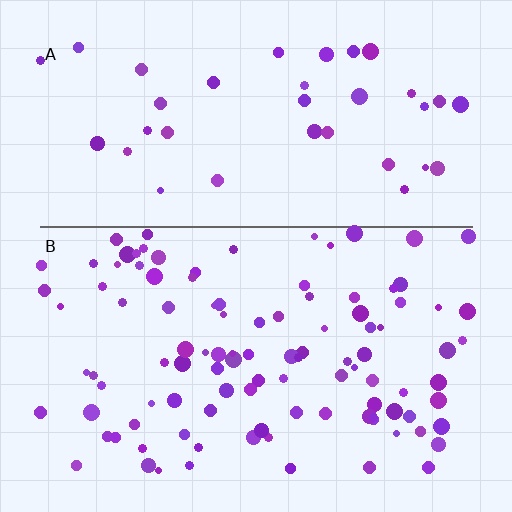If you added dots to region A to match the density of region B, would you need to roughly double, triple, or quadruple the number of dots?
Approximately triple.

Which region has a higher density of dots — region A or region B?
B (the bottom).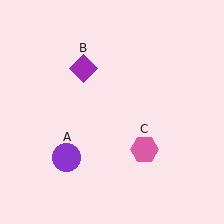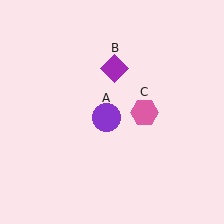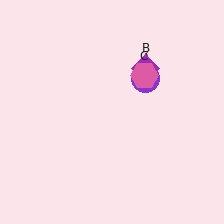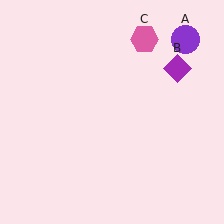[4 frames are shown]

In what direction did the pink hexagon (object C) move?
The pink hexagon (object C) moved up.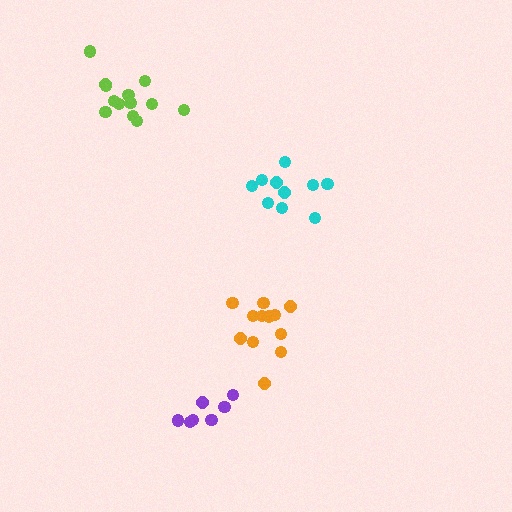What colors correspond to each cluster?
The clusters are colored: cyan, purple, orange, lime.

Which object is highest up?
The lime cluster is topmost.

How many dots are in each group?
Group 1: 10 dots, Group 2: 7 dots, Group 3: 12 dots, Group 4: 13 dots (42 total).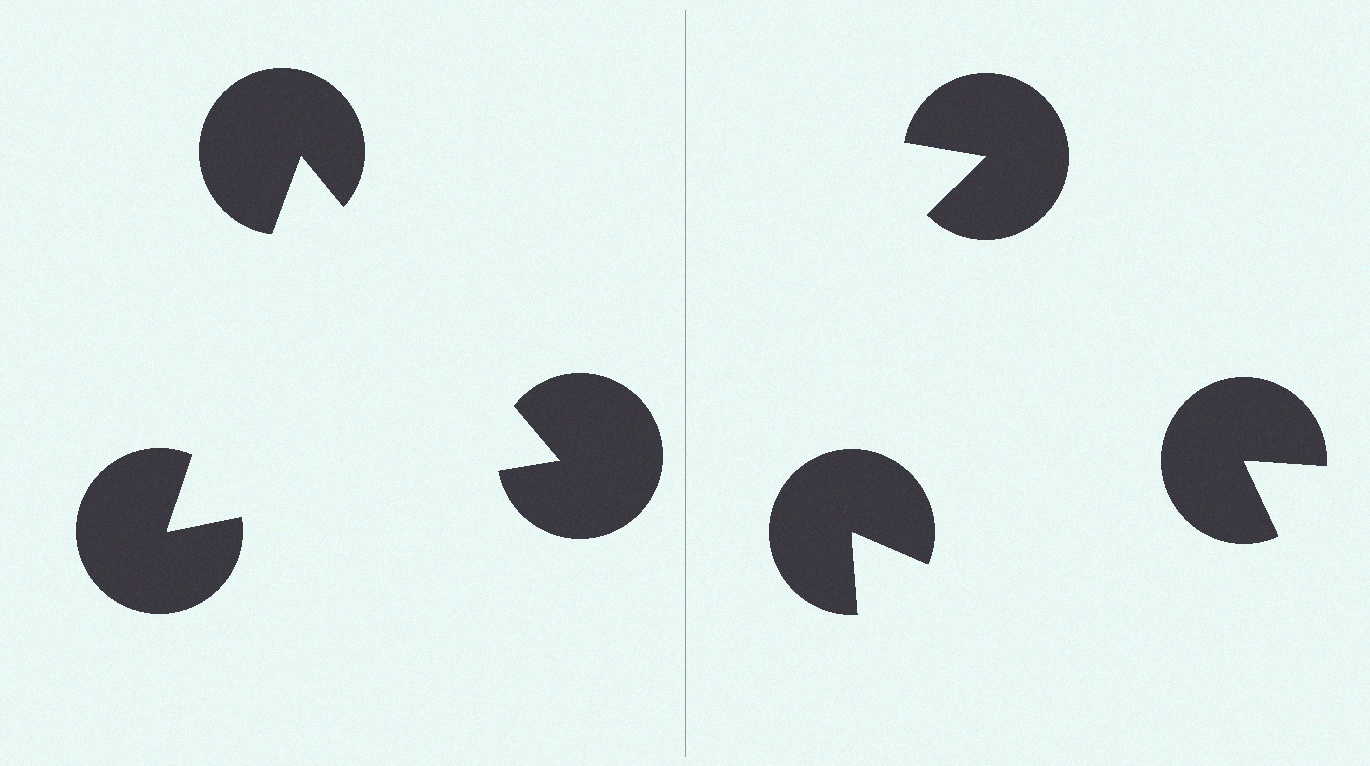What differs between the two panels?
The pac-man discs are positioned identically on both sides; only the wedge orientations differ. On the left they align to a triangle; on the right they are misaligned.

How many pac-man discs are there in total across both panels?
6 — 3 on each side.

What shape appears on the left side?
An illusory triangle.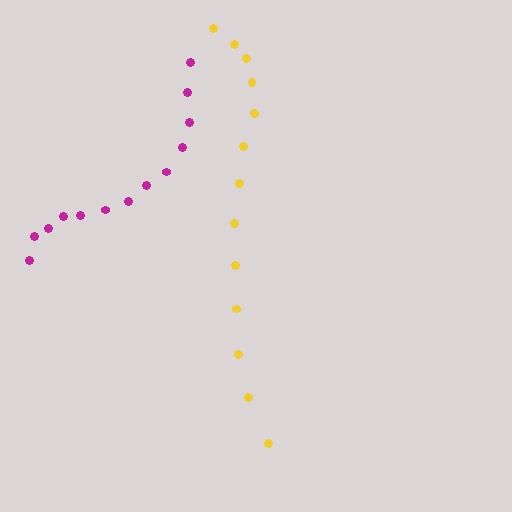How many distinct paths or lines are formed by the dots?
There are 2 distinct paths.